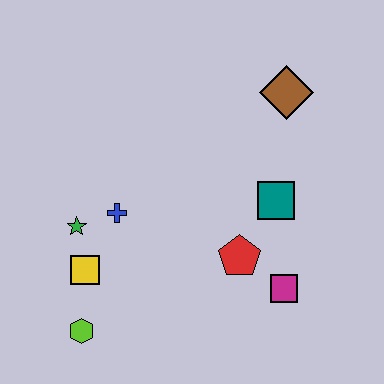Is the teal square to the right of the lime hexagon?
Yes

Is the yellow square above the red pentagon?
No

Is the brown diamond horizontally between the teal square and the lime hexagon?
No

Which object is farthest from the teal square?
The lime hexagon is farthest from the teal square.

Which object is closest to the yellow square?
The green star is closest to the yellow square.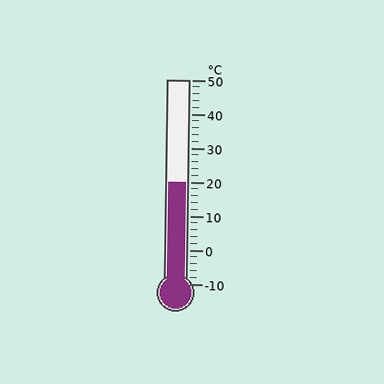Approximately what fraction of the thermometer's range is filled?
The thermometer is filled to approximately 50% of its range.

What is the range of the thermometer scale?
The thermometer scale ranges from -10°C to 50°C.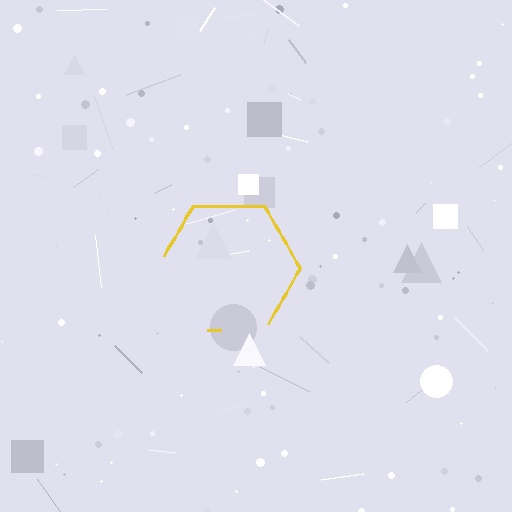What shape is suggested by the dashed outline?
The dashed outline suggests a hexagon.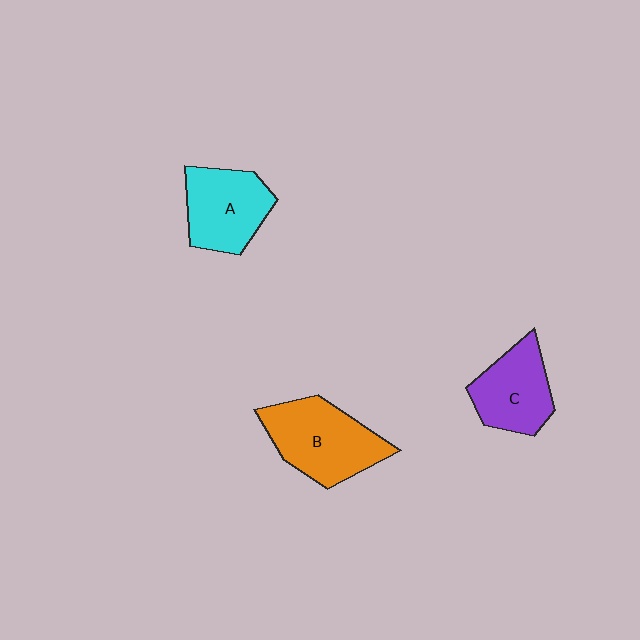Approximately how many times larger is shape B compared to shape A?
Approximately 1.2 times.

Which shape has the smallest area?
Shape C (purple).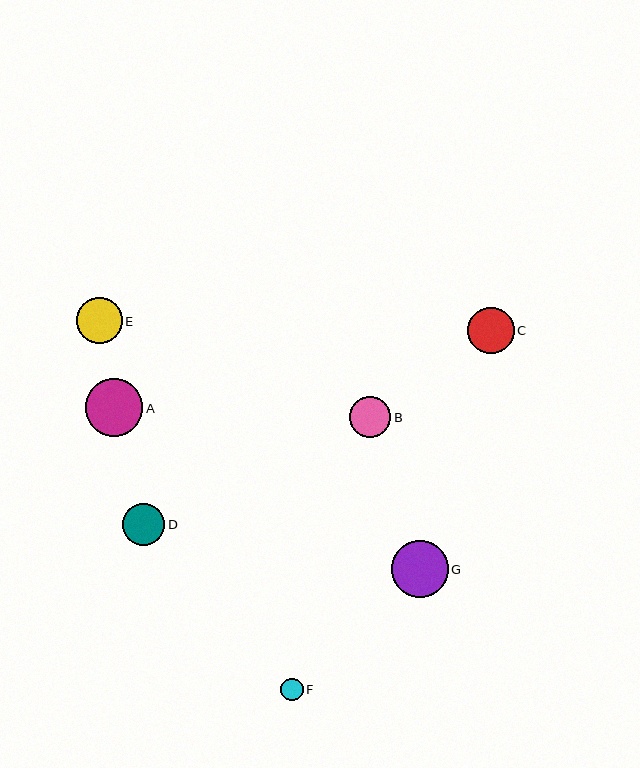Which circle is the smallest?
Circle F is the smallest with a size of approximately 22 pixels.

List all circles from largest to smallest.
From largest to smallest: A, G, C, E, D, B, F.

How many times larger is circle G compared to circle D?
Circle G is approximately 1.4 times the size of circle D.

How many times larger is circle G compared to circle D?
Circle G is approximately 1.4 times the size of circle D.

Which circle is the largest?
Circle A is the largest with a size of approximately 57 pixels.